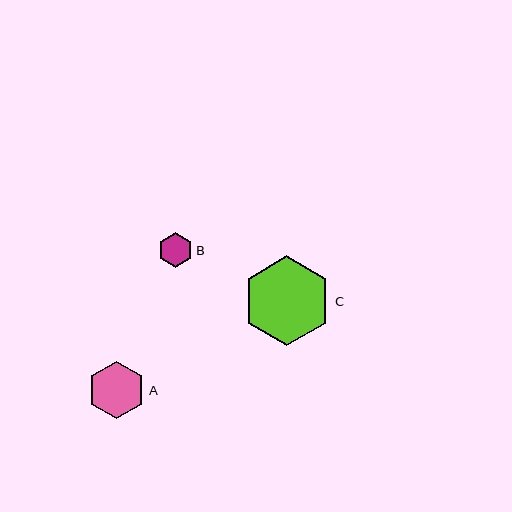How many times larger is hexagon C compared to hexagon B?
Hexagon C is approximately 2.6 times the size of hexagon B.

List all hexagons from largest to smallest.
From largest to smallest: C, A, B.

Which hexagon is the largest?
Hexagon C is the largest with a size of approximately 90 pixels.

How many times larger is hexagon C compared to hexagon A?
Hexagon C is approximately 1.6 times the size of hexagon A.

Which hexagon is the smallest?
Hexagon B is the smallest with a size of approximately 35 pixels.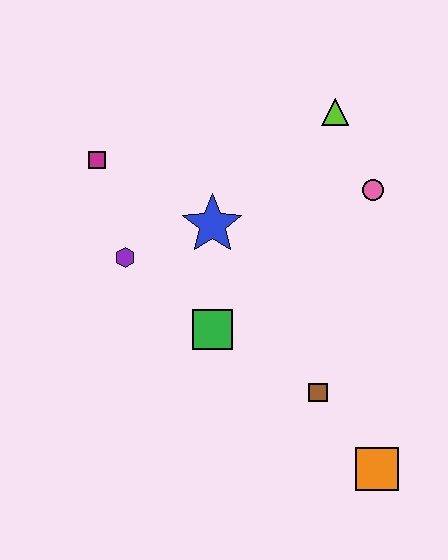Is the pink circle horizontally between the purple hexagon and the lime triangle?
No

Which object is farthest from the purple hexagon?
The orange square is farthest from the purple hexagon.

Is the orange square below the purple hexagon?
Yes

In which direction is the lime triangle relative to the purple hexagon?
The lime triangle is to the right of the purple hexagon.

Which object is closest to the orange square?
The brown square is closest to the orange square.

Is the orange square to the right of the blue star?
Yes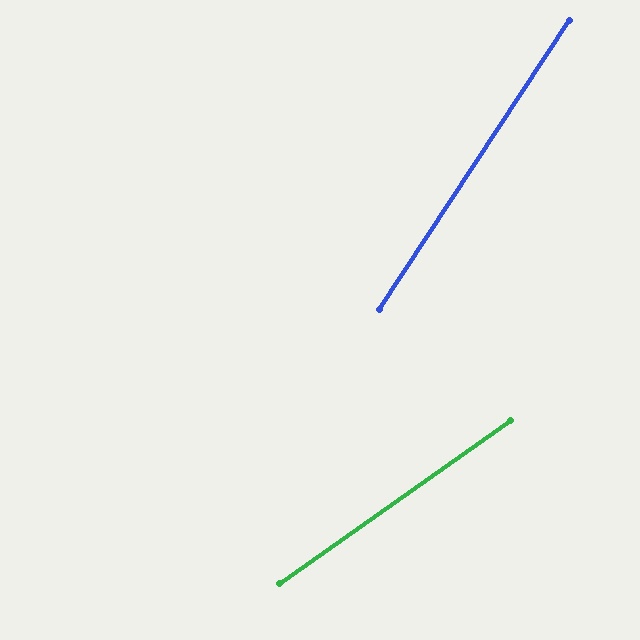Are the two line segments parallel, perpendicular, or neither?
Neither parallel nor perpendicular — they differ by about 21°.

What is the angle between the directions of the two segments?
Approximately 21 degrees.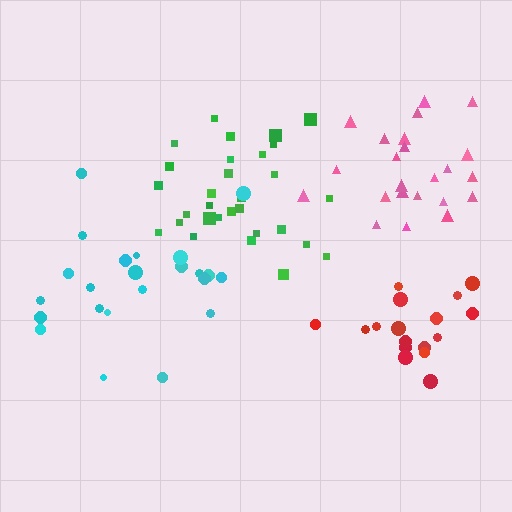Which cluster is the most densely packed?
Green.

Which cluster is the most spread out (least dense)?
Cyan.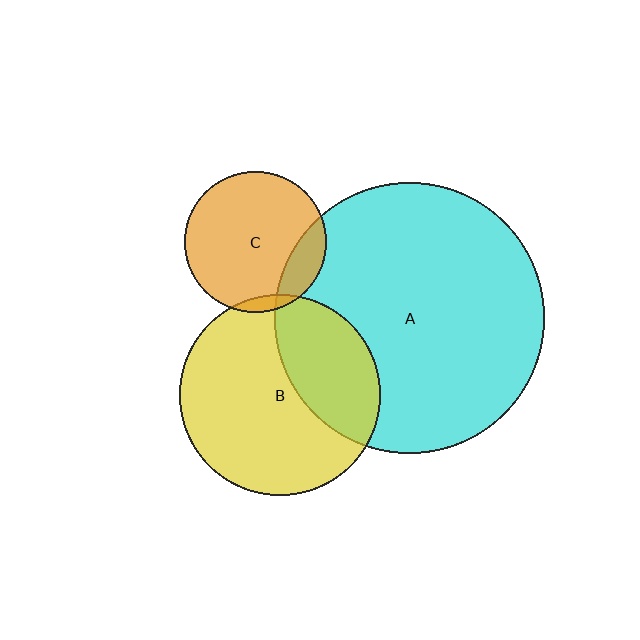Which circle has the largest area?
Circle A (cyan).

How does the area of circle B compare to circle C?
Approximately 2.0 times.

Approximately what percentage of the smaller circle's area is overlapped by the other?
Approximately 15%.